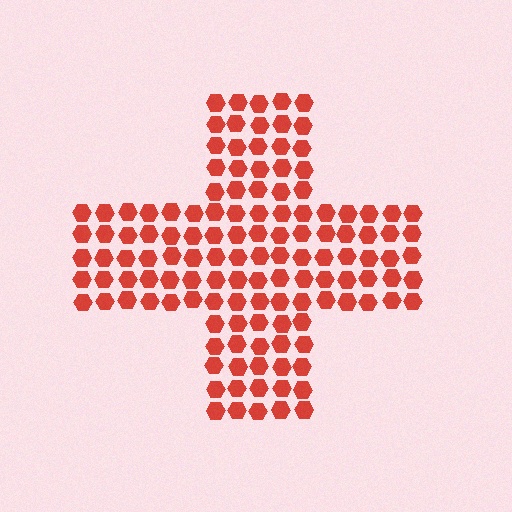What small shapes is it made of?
It is made of small hexagons.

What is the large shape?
The large shape is a cross.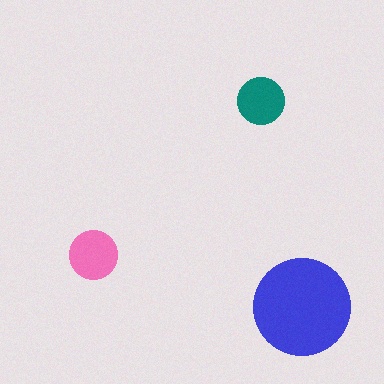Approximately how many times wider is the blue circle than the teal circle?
About 2 times wider.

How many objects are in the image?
There are 3 objects in the image.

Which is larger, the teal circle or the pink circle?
The pink one.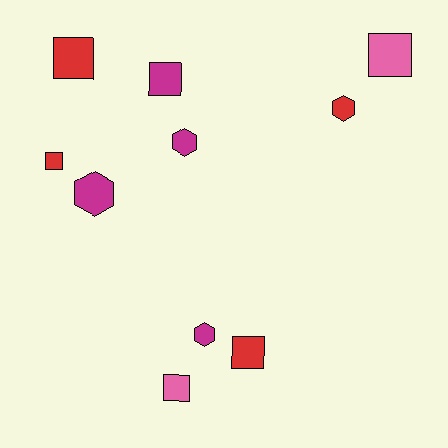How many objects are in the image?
There are 10 objects.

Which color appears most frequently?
Magenta, with 4 objects.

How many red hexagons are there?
There is 1 red hexagon.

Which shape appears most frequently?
Square, with 6 objects.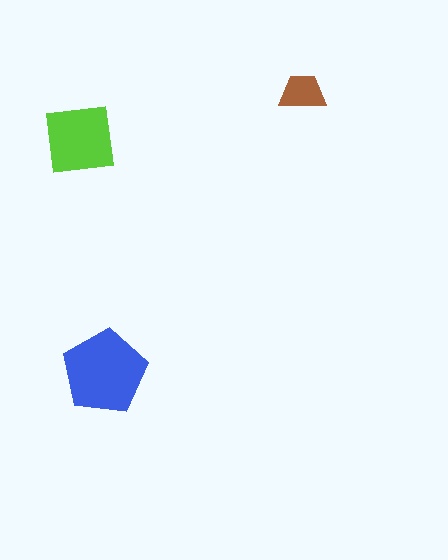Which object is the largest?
The blue pentagon.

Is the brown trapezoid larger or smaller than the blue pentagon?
Smaller.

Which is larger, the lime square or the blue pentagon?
The blue pentagon.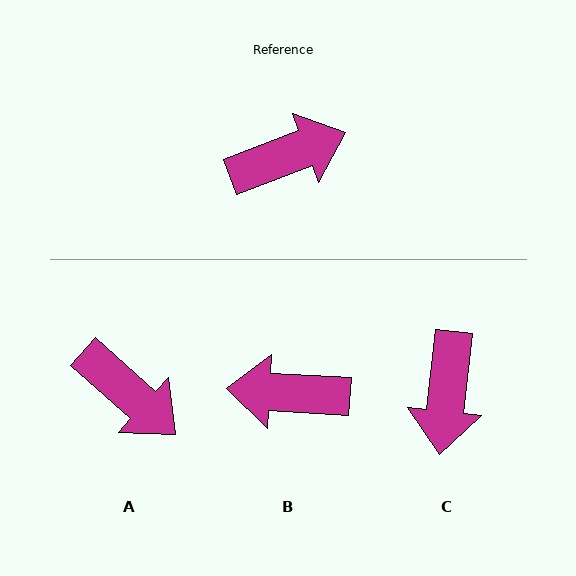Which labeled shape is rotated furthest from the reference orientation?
B, about 156 degrees away.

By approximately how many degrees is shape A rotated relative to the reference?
Approximately 63 degrees clockwise.